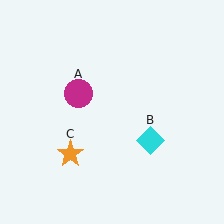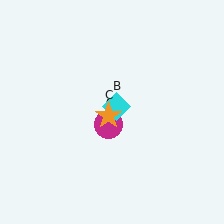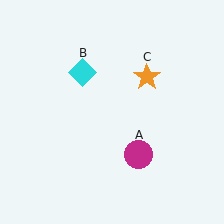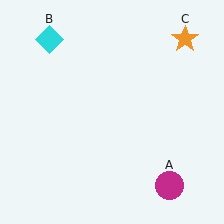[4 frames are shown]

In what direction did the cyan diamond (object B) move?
The cyan diamond (object B) moved up and to the left.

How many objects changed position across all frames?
3 objects changed position: magenta circle (object A), cyan diamond (object B), orange star (object C).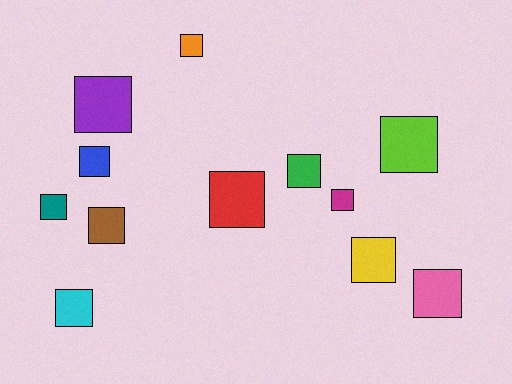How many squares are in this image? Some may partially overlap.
There are 12 squares.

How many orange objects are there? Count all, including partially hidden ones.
There is 1 orange object.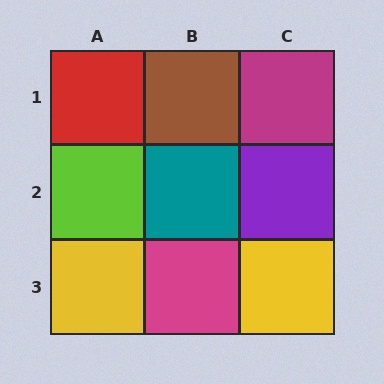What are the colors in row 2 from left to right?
Lime, teal, purple.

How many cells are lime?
1 cell is lime.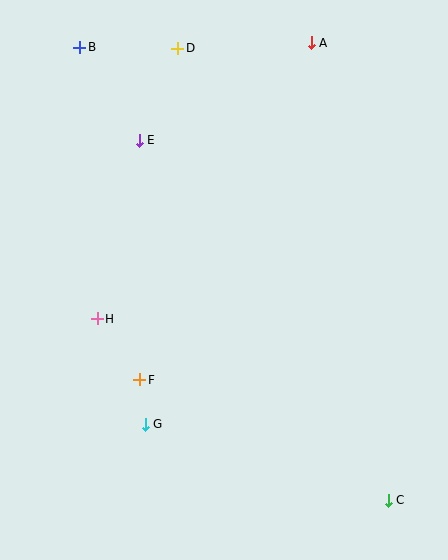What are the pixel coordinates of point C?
Point C is at (388, 500).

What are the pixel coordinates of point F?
Point F is at (140, 380).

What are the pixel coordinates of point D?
Point D is at (178, 48).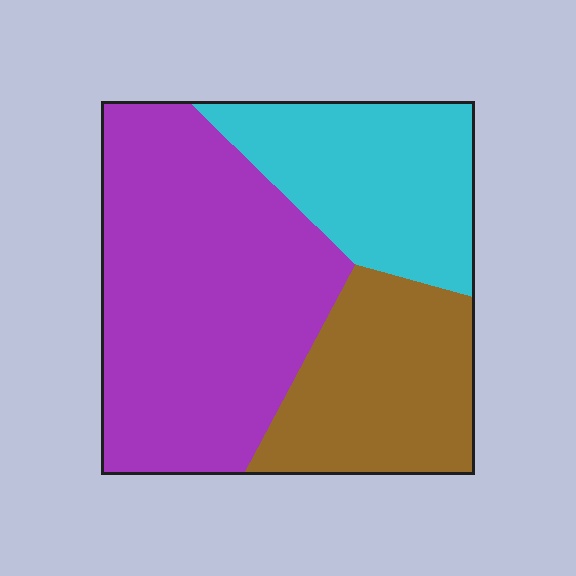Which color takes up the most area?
Purple, at roughly 50%.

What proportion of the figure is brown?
Brown takes up about one quarter (1/4) of the figure.